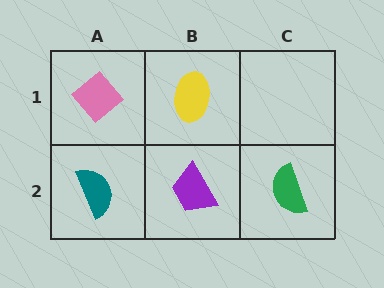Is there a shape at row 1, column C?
No, that cell is empty.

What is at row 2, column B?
A purple trapezoid.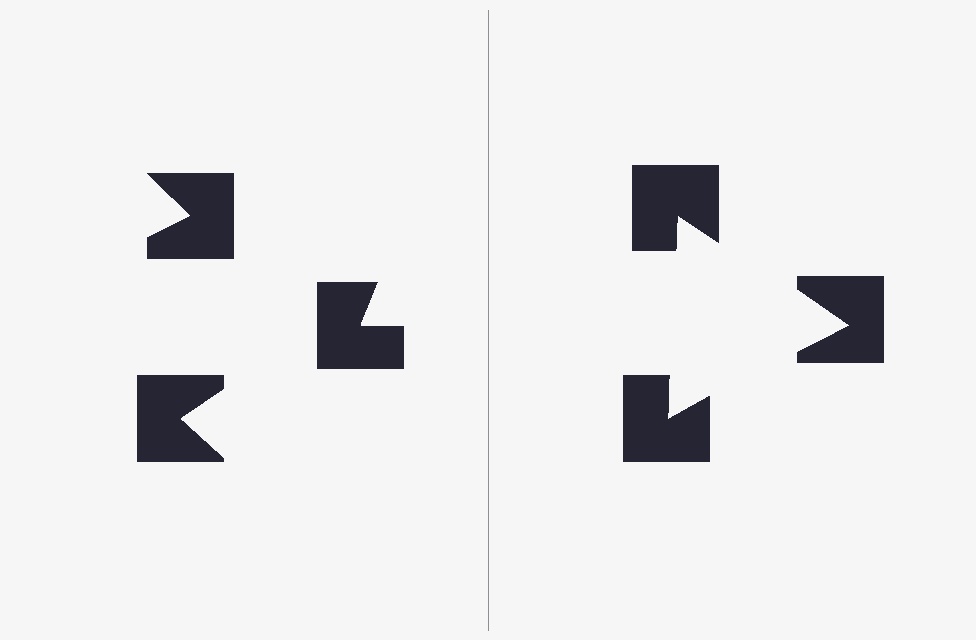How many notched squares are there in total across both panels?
6 — 3 on each side.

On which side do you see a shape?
An illusory triangle appears on the right side. On the left side the wedge cuts are rotated, so no coherent shape forms.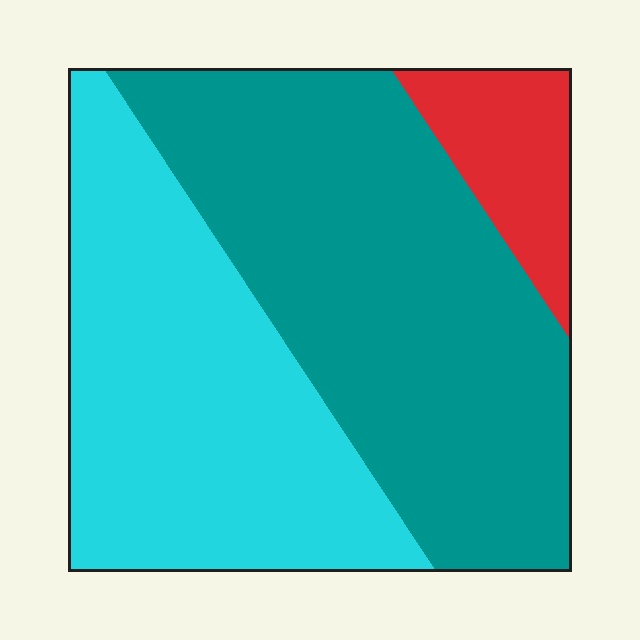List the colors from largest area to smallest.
From largest to smallest: teal, cyan, red.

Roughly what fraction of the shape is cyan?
Cyan takes up between a quarter and a half of the shape.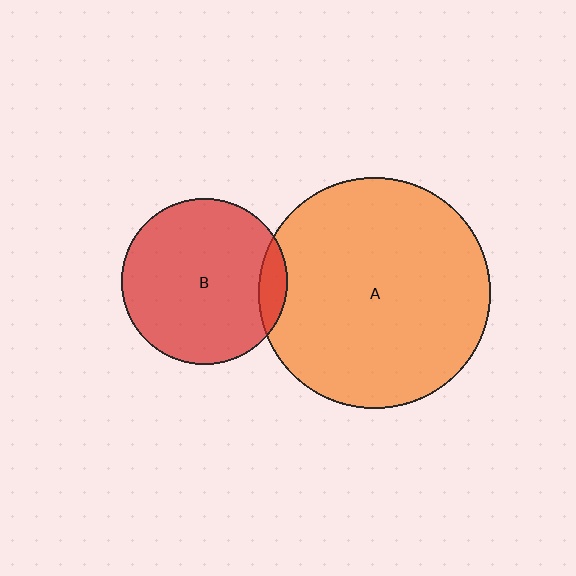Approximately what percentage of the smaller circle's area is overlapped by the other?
Approximately 10%.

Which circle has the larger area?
Circle A (orange).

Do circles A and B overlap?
Yes.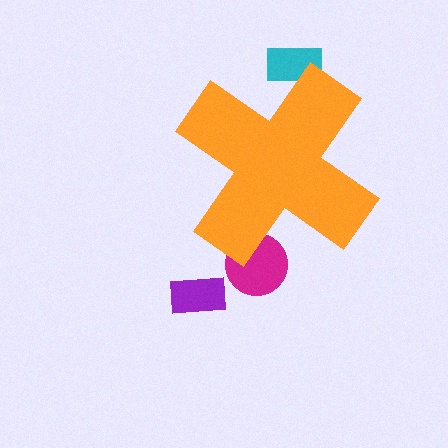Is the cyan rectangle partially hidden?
Yes, the cyan rectangle is partially hidden behind the orange cross.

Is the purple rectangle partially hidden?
No, the purple rectangle is fully visible.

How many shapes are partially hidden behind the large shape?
2 shapes are partially hidden.